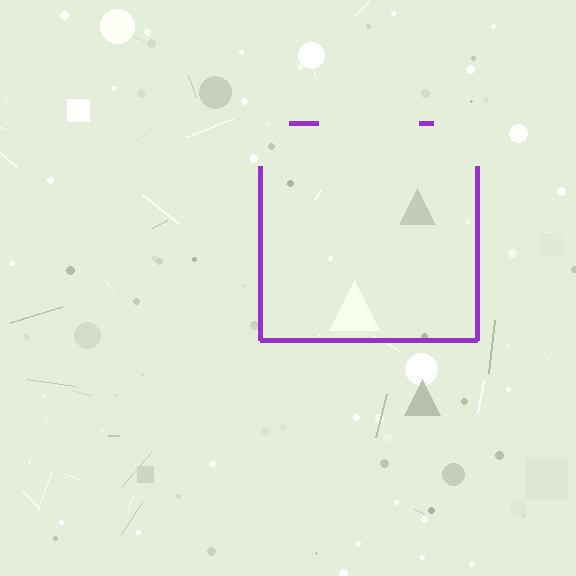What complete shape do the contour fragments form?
The contour fragments form a square.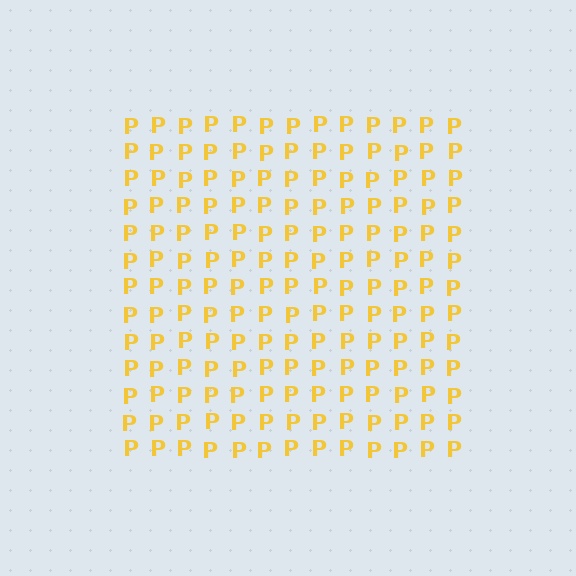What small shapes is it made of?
It is made of small letter P's.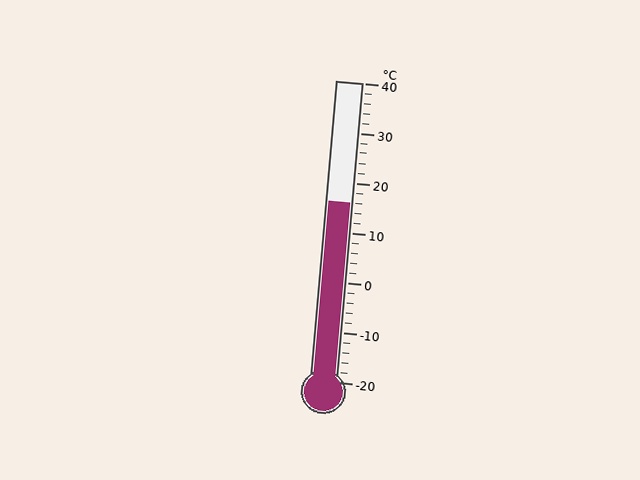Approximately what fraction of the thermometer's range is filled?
The thermometer is filled to approximately 60% of its range.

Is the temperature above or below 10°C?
The temperature is above 10°C.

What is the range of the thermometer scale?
The thermometer scale ranges from -20°C to 40°C.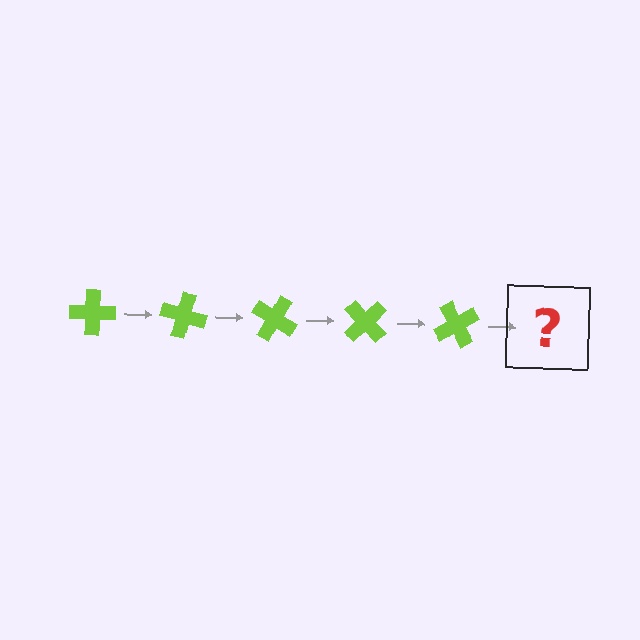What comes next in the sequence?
The next element should be a lime cross rotated 75 degrees.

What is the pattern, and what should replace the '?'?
The pattern is that the cross rotates 15 degrees each step. The '?' should be a lime cross rotated 75 degrees.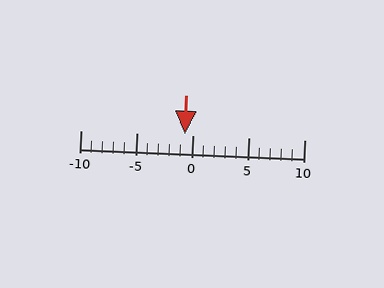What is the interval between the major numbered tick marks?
The major tick marks are spaced 5 units apart.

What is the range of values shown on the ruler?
The ruler shows values from -10 to 10.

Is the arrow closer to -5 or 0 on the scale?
The arrow is closer to 0.